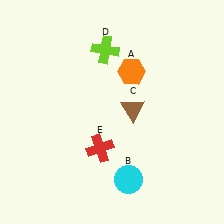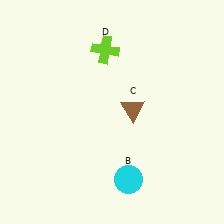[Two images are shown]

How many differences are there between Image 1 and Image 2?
There are 2 differences between the two images.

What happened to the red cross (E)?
The red cross (E) was removed in Image 2. It was in the bottom-left area of Image 1.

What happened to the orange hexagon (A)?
The orange hexagon (A) was removed in Image 2. It was in the top-right area of Image 1.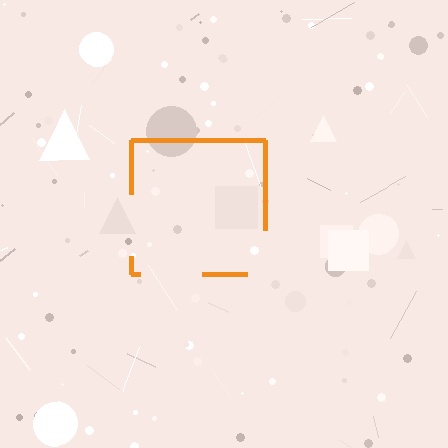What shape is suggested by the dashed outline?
The dashed outline suggests a square.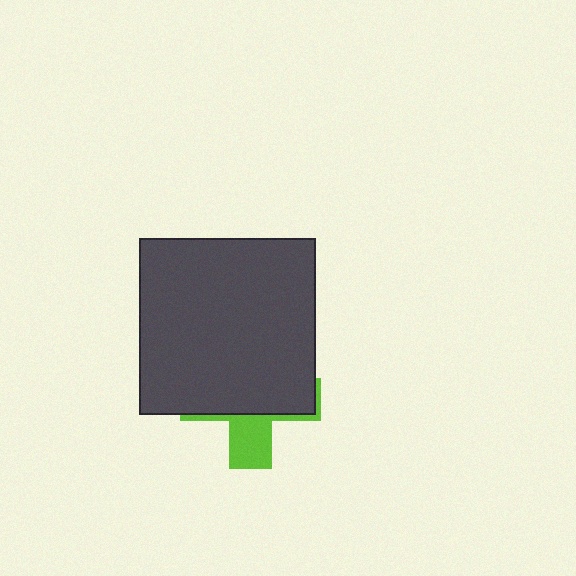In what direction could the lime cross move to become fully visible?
The lime cross could move down. That would shift it out from behind the dark gray square entirely.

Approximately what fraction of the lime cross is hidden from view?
Roughly 70% of the lime cross is hidden behind the dark gray square.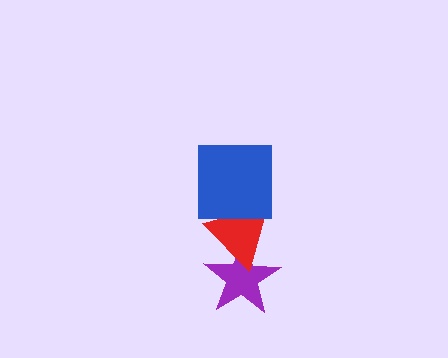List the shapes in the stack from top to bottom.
From top to bottom: the blue square, the red triangle, the purple star.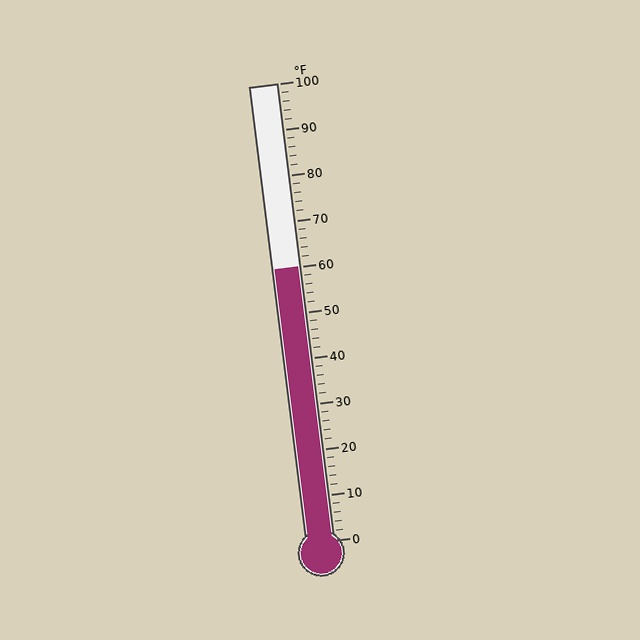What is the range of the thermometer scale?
The thermometer scale ranges from 0°F to 100°F.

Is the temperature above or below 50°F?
The temperature is above 50°F.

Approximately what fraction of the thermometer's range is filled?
The thermometer is filled to approximately 60% of its range.